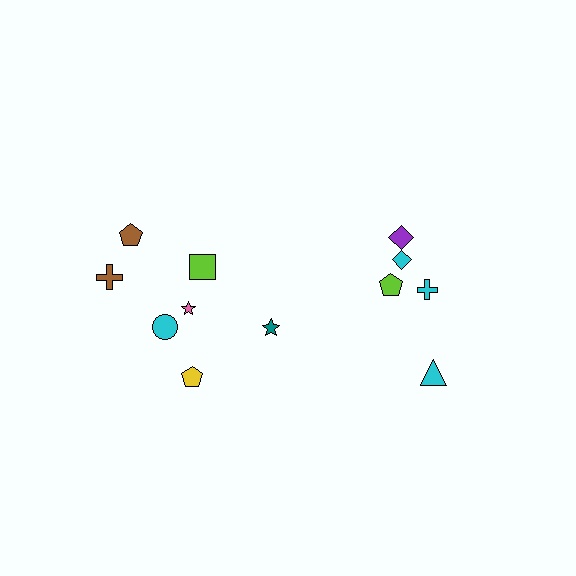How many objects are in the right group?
There are 5 objects.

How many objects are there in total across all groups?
There are 12 objects.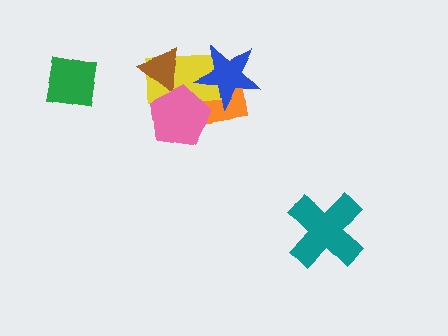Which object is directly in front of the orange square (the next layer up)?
The yellow rectangle is directly in front of the orange square.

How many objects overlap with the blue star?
2 objects overlap with the blue star.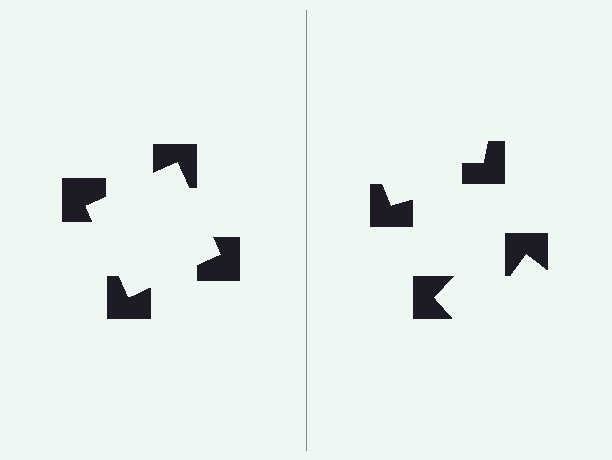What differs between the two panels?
The notched squares are positioned identically on both sides; only the wedge orientations differ. On the left they align to a square; on the right they are misaligned.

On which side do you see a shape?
An illusory square appears on the left side. On the right side the wedge cuts are rotated, so no coherent shape forms.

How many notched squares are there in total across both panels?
8 — 4 on each side.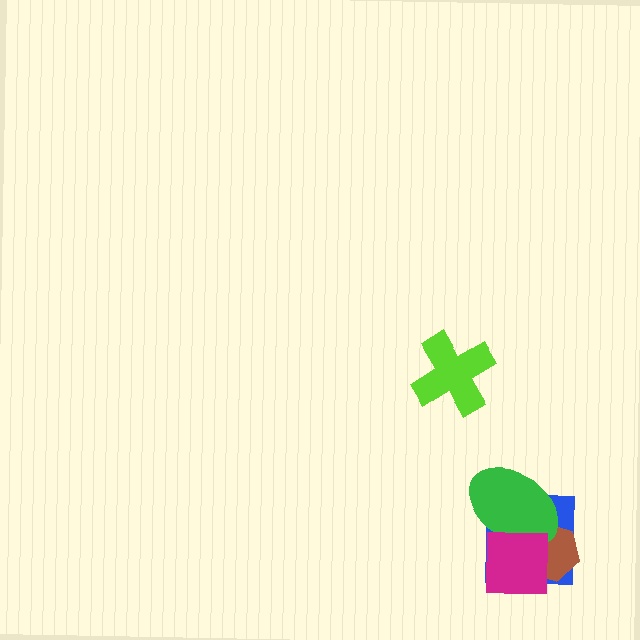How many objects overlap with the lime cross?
0 objects overlap with the lime cross.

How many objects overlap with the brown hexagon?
3 objects overlap with the brown hexagon.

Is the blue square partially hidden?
Yes, it is partially covered by another shape.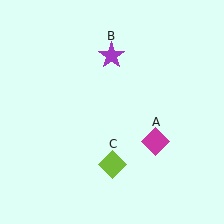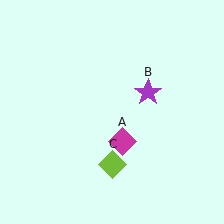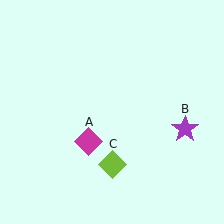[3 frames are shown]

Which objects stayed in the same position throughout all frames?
Lime diamond (object C) remained stationary.